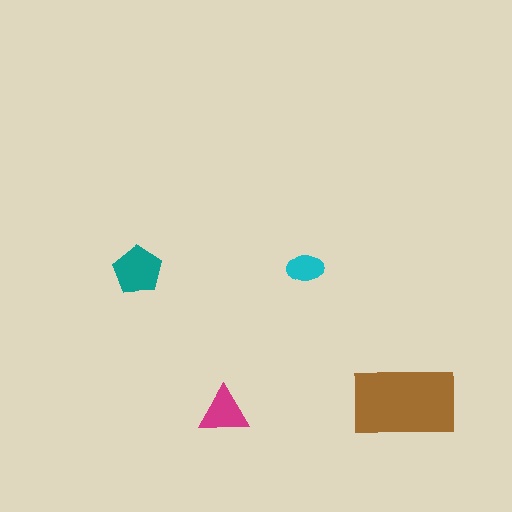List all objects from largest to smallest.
The brown rectangle, the teal pentagon, the magenta triangle, the cyan ellipse.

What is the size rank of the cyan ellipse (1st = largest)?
4th.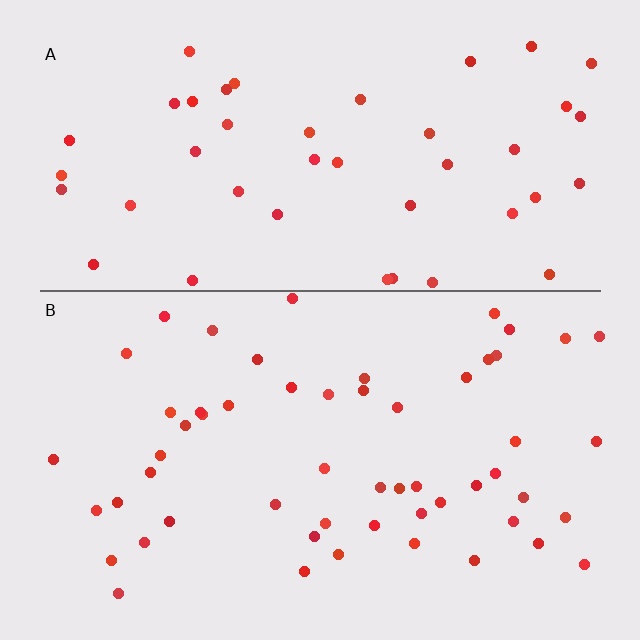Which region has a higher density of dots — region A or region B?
B (the bottom).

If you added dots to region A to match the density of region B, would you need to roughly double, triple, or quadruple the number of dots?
Approximately double.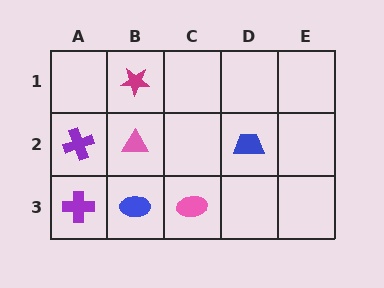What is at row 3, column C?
A pink ellipse.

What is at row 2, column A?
A purple cross.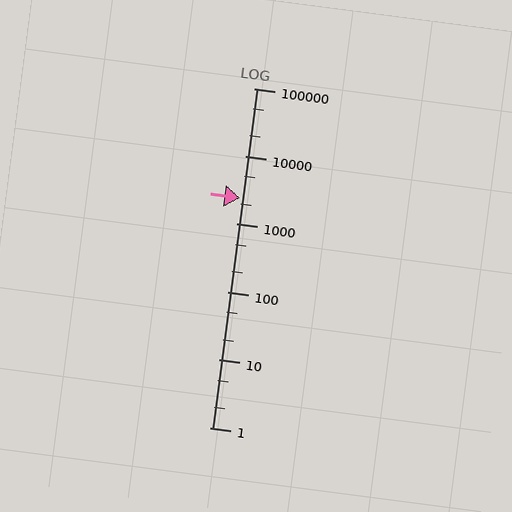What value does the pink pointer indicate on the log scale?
The pointer indicates approximately 2400.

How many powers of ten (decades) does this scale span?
The scale spans 5 decades, from 1 to 100000.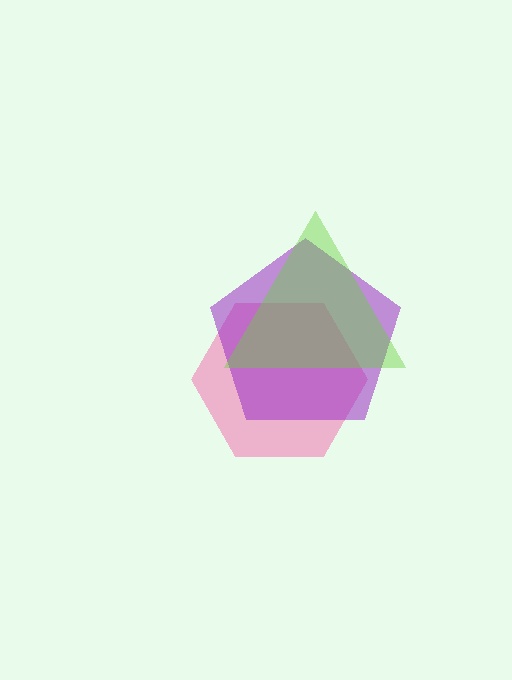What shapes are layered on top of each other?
The layered shapes are: a pink hexagon, a purple pentagon, a lime triangle.